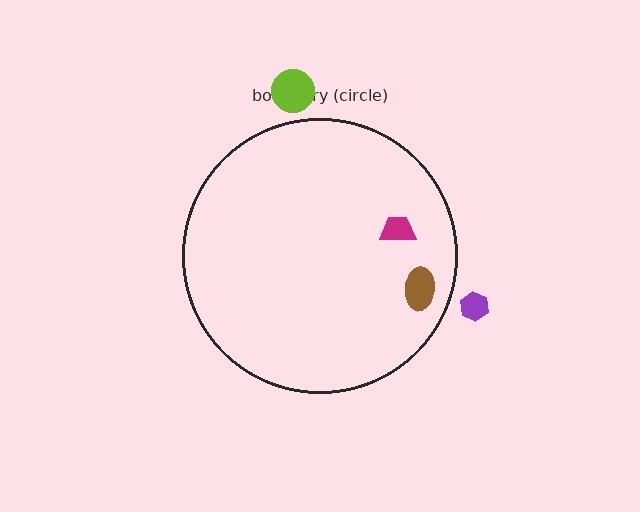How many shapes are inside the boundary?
2 inside, 2 outside.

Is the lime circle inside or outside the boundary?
Outside.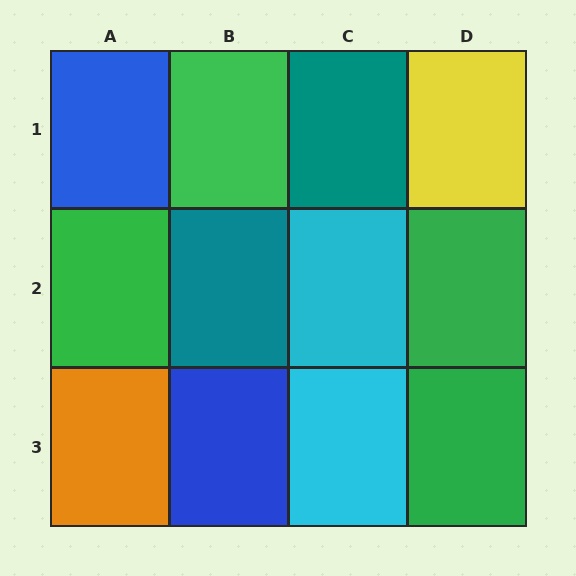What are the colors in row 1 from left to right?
Blue, green, teal, yellow.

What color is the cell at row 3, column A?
Orange.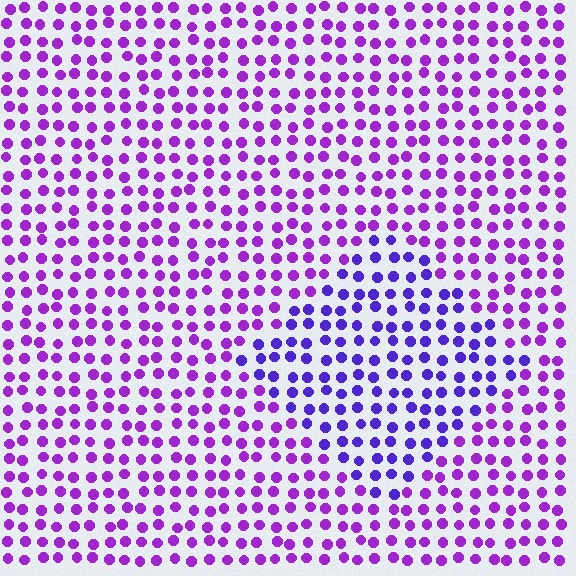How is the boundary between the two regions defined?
The boundary is defined purely by a slight shift in hue (about 29 degrees). Spacing, size, and orientation are identical on both sides.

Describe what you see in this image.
The image is filled with small purple elements in a uniform arrangement. A diamond-shaped region is visible where the elements are tinted to a slightly different hue, forming a subtle color boundary.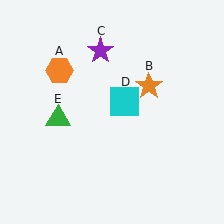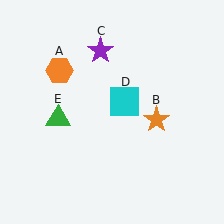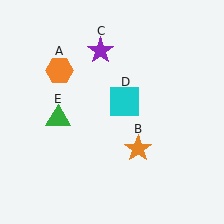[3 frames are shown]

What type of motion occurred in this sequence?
The orange star (object B) rotated clockwise around the center of the scene.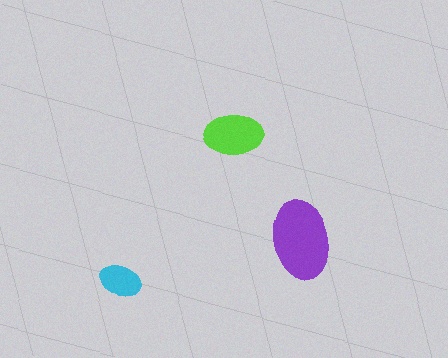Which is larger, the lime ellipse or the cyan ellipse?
The lime one.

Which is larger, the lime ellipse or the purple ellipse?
The purple one.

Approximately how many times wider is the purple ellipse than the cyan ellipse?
About 2 times wider.